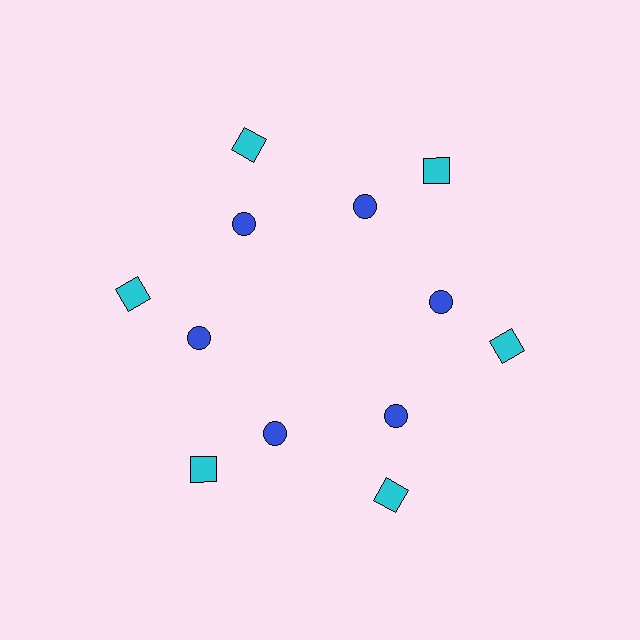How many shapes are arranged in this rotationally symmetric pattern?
There are 12 shapes, arranged in 6 groups of 2.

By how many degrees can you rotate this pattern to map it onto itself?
The pattern maps onto itself every 60 degrees of rotation.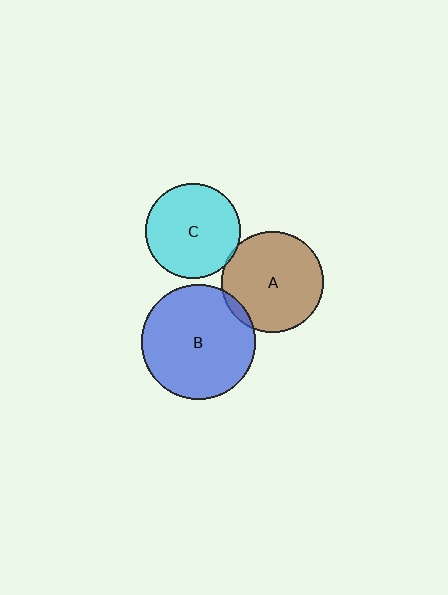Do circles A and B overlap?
Yes.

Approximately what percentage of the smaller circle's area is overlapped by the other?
Approximately 5%.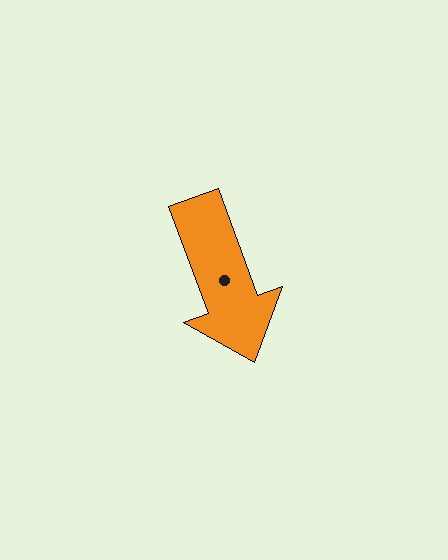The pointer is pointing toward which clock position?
Roughly 5 o'clock.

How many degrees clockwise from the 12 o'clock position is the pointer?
Approximately 160 degrees.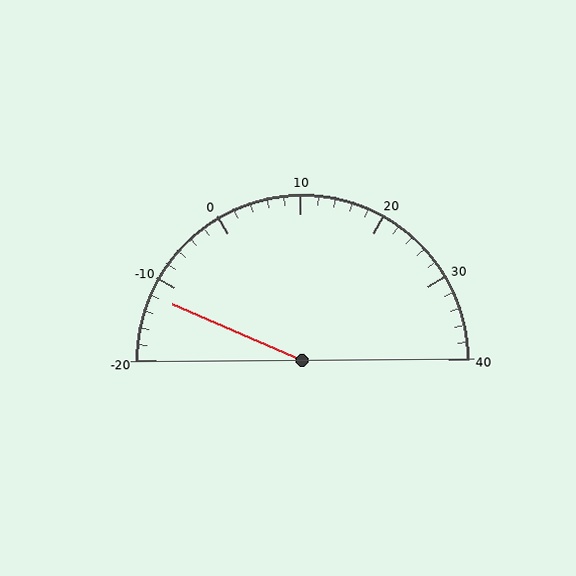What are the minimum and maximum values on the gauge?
The gauge ranges from -20 to 40.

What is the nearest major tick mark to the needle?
The nearest major tick mark is -10.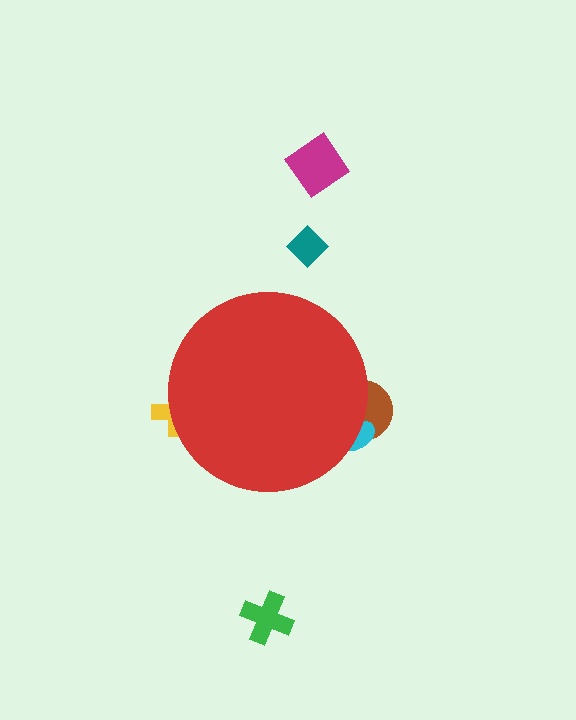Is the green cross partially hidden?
No, the green cross is fully visible.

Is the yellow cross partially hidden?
Yes, the yellow cross is partially hidden behind the red circle.